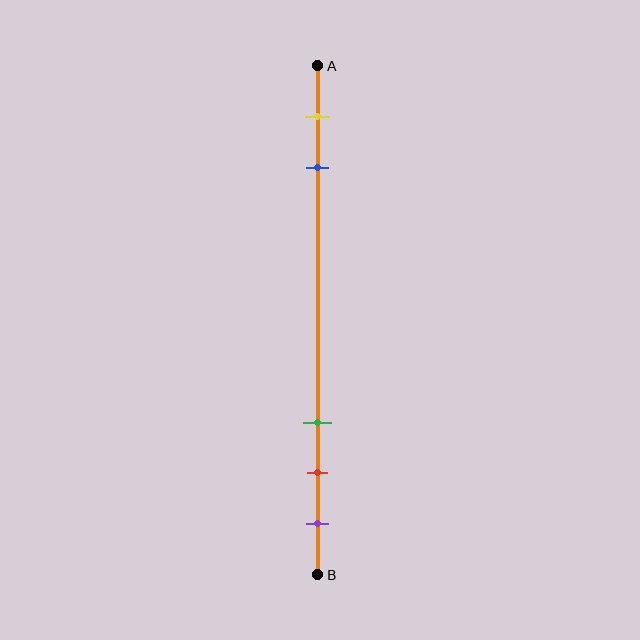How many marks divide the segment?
There are 5 marks dividing the segment.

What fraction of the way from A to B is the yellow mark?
The yellow mark is approximately 10% (0.1) of the way from A to B.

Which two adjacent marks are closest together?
The red and purple marks are the closest adjacent pair.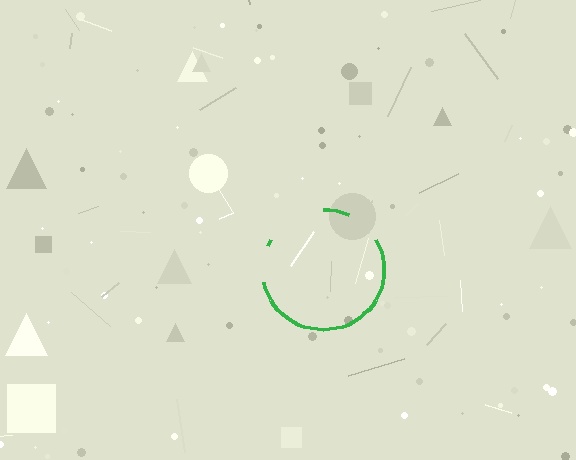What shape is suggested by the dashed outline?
The dashed outline suggests a circle.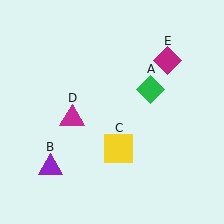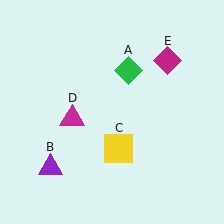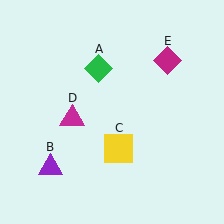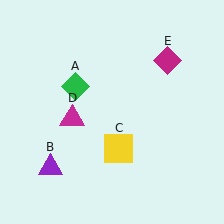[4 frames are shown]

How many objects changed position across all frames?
1 object changed position: green diamond (object A).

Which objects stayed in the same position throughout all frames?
Purple triangle (object B) and yellow square (object C) and magenta triangle (object D) and magenta diamond (object E) remained stationary.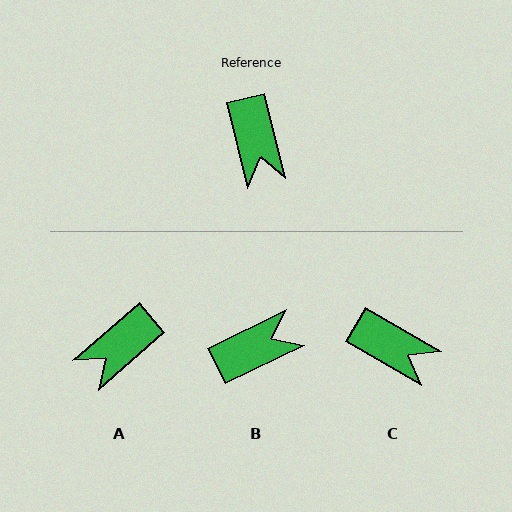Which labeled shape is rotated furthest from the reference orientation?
B, about 102 degrees away.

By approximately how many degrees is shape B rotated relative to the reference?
Approximately 102 degrees counter-clockwise.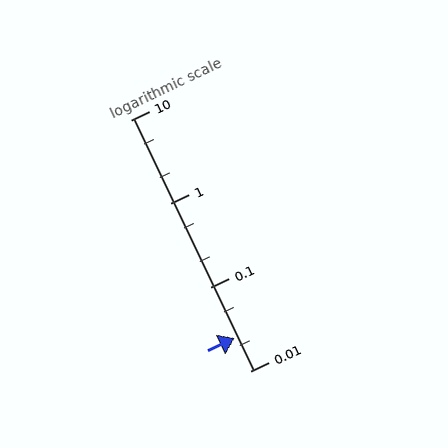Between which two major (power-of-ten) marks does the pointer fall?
The pointer is between 0.01 and 0.1.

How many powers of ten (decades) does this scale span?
The scale spans 3 decades, from 0.01 to 10.